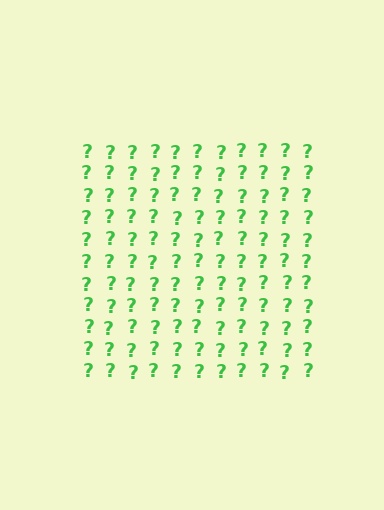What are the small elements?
The small elements are question marks.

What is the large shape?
The large shape is a square.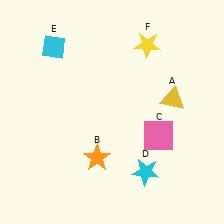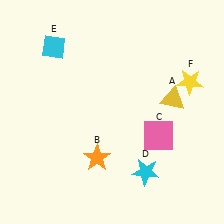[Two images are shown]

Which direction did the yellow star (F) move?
The yellow star (F) moved right.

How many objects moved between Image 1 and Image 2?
1 object moved between the two images.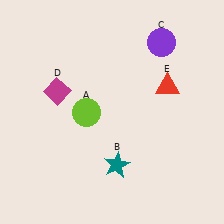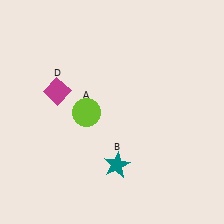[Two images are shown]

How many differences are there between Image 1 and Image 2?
There are 2 differences between the two images.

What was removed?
The red triangle (E), the purple circle (C) were removed in Image 2.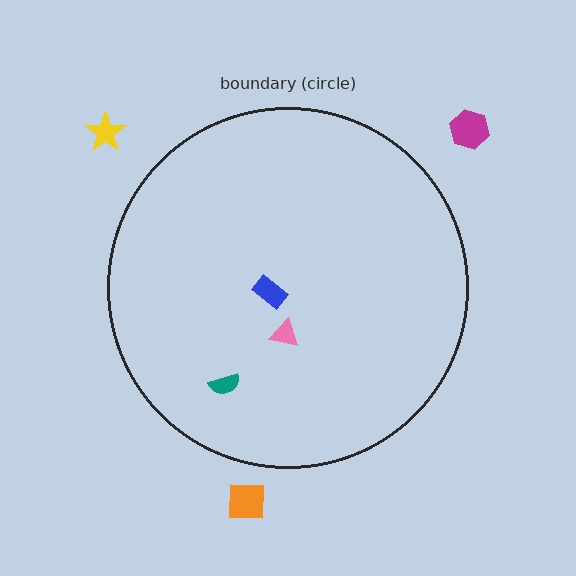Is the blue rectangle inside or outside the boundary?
Inside.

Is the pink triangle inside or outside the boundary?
Inside.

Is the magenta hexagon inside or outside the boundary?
Outside.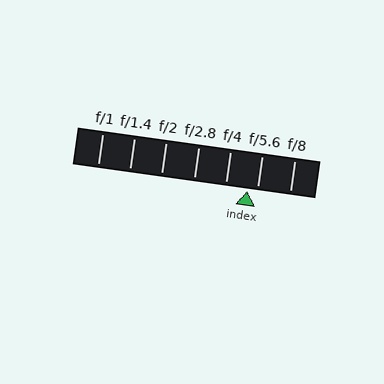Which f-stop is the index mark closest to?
The index mark is closest to f/5.6.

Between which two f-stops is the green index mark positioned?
The index mark is between f/4 and f/5.6.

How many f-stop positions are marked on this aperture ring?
There are 7 f-stop positions marked.